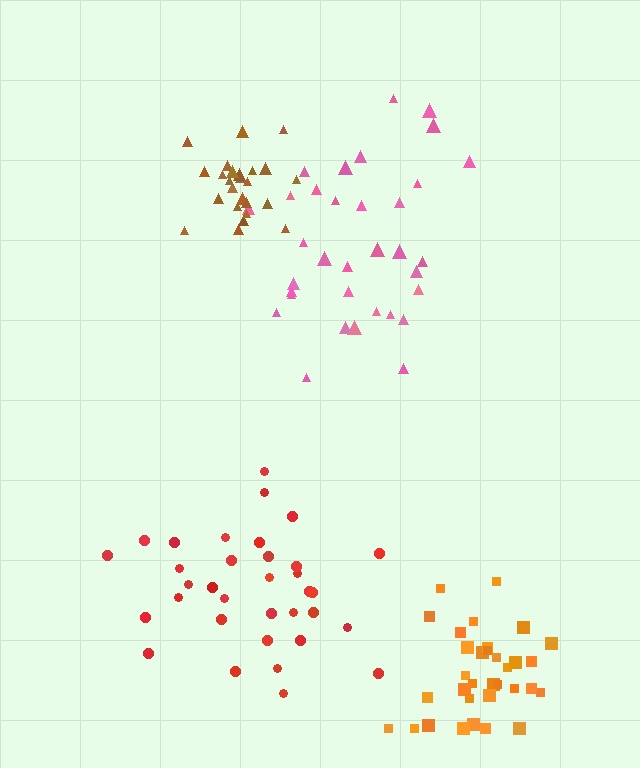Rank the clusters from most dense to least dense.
brown, orange, red, pink.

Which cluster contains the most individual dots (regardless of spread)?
Pink (34).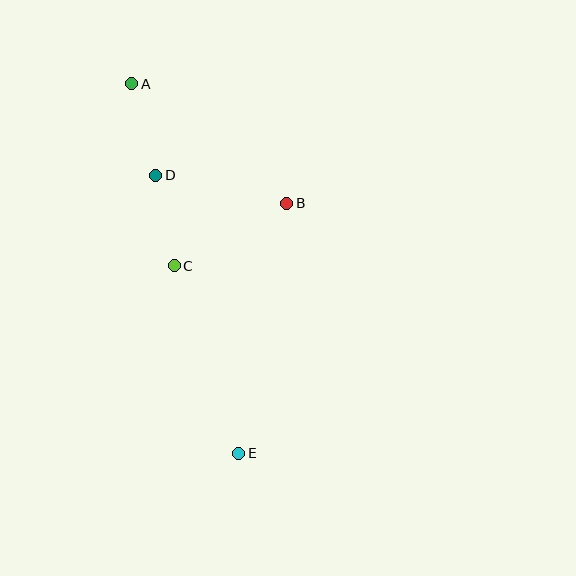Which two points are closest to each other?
Points C and D are closest to each other.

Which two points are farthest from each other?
Points A and E are farthest from each other.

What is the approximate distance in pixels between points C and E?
The distance between C and E is approximately 199 pixels.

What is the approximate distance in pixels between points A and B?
The distance between A and B is approximately 196 pixels.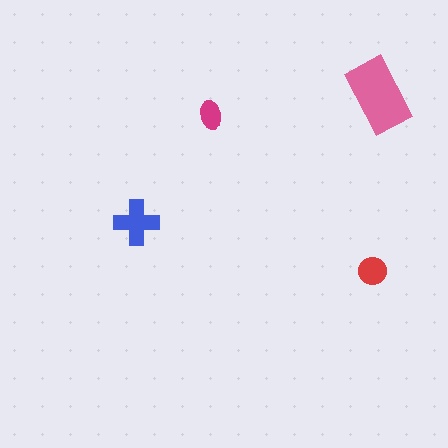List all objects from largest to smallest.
The pink rectangle, the blue cross, the red circle, the magenta ellipse.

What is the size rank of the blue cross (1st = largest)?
2nd.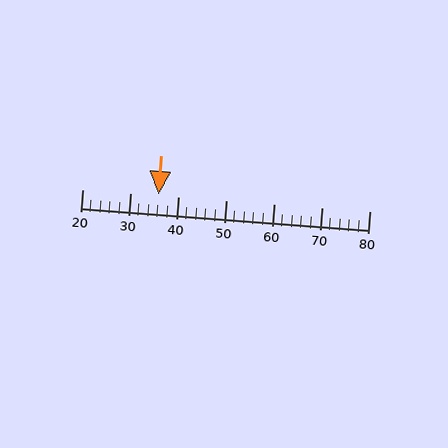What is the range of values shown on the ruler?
The ruler shows values from 20 to 80.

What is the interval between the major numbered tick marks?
The major tick marks are spaced 10 units apart.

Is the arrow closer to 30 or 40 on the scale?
The arrow is closer to 40.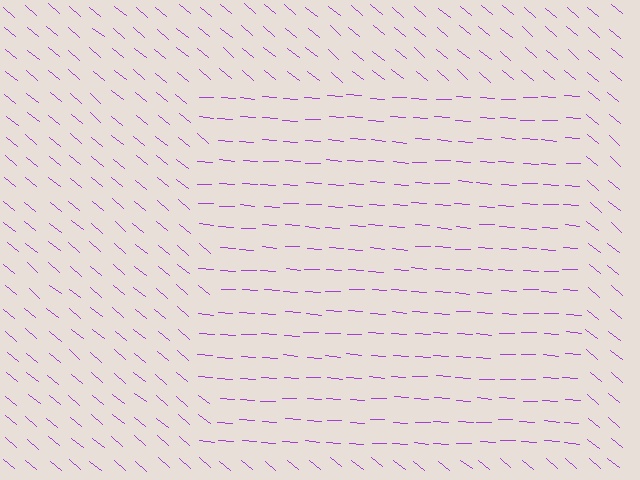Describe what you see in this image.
The image is filled with small purple line segments. A rectangle region in the image has lines oriented differently from the surrounding lines, creating a visible texture boundary.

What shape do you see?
I see a rectangle.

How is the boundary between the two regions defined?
The boundary is defined purely by a change in line orientation (approximately 36 degrees difference). All lines are the same color and thickness.